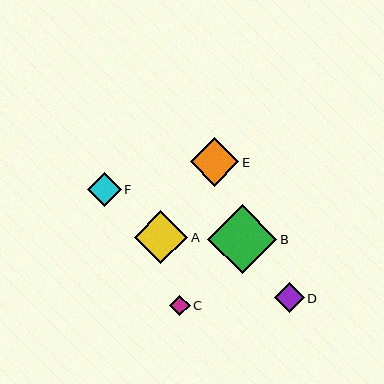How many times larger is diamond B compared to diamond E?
Diamond B is approximately 1.4 times the size of diamond E.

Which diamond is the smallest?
Diamond C is the smallest with a size of approximately 20 pixels.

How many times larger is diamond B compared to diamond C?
Diamond B is approximately 3.4 times the size of diamond C.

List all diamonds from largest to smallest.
From largest to smallest: B, A, E, F, D, C.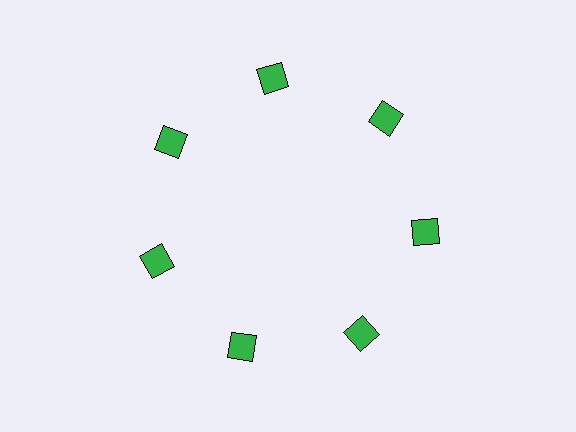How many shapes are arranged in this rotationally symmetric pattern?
There are 7 shapes, arranged in 7 groups of 1.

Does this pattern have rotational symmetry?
Yes, this pattern has 7-fold rotational symmetry. It looks the same after rotating 51 degrees around the center.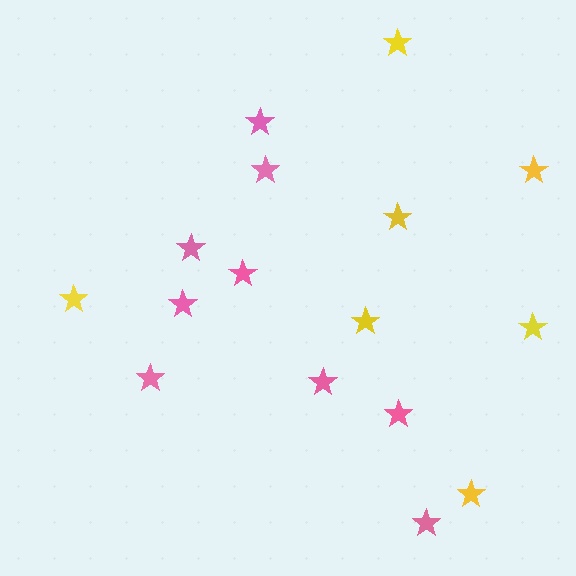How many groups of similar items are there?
There are 2 groups: one group of pink stars (9) and one group of yellow stars (7).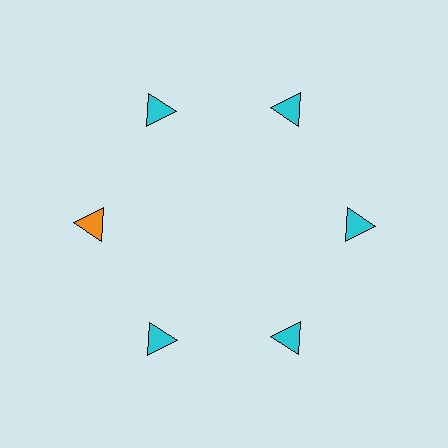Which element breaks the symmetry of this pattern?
The orange triangle at roughly the 9 o'clock position breaks the symmetry. All other shapes are cyan triangles.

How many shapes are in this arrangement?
There are 6 shapes arranged in a ring pattern.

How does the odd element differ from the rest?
It has a different color: orange instead of cyan.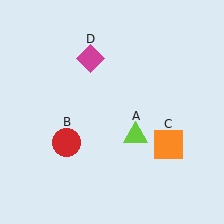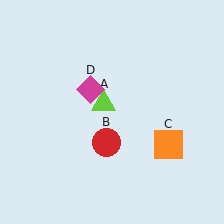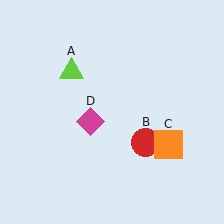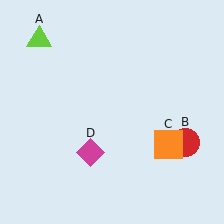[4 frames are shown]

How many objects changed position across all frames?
3 objects changed position: lime triangle (object A), red circle (object B), magenta diamond (object D).